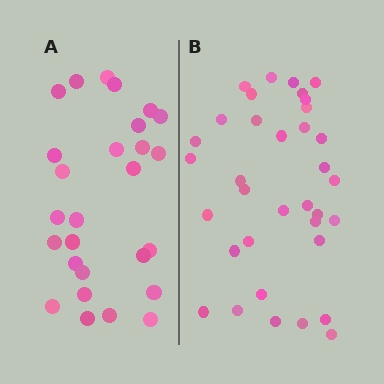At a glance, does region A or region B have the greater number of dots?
Region B (the right region) has more dots.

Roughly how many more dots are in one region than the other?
Region B has roughly 8 or so more dots than region A.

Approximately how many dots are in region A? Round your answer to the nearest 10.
About 30 dots. (The exact count is 27, which rounds to 30.)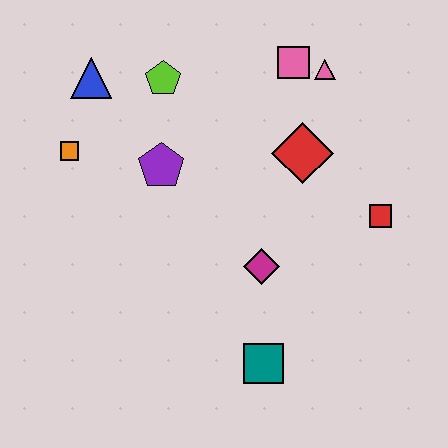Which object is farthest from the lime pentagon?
The teal square is farthest from the lime pentagon.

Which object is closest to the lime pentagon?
The blue triangle is closest to the lime pentagon.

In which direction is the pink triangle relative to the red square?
The pink triangle is above the red square.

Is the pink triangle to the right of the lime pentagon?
Yes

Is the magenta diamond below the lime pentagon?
Yes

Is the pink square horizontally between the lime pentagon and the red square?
Yes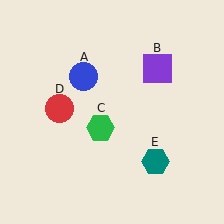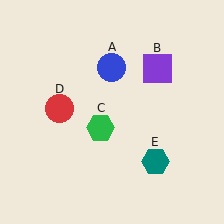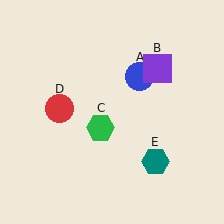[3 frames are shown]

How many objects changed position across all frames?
1 object changed position: blue circle (object A).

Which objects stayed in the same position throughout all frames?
Purple square (object B) and green hexagon (object C) and red circle (object D) and teal hexagon (object E) remained stationary.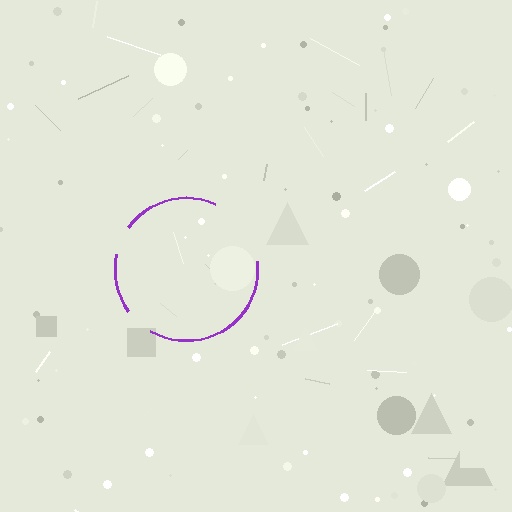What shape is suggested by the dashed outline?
The dashed outline suggests a circle.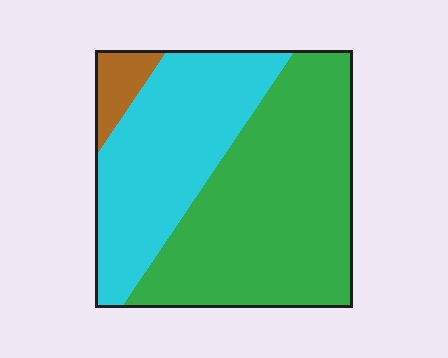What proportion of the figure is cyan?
Cyan takes up about three eighths (3/8) of the figure.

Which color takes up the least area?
Brown, at roughly 5%.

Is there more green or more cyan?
Green.